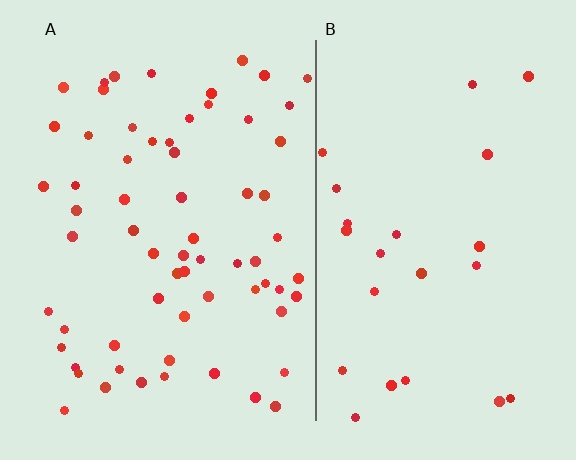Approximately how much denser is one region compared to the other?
Approximately 2.7× — region A over region B.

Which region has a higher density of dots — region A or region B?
A (the left).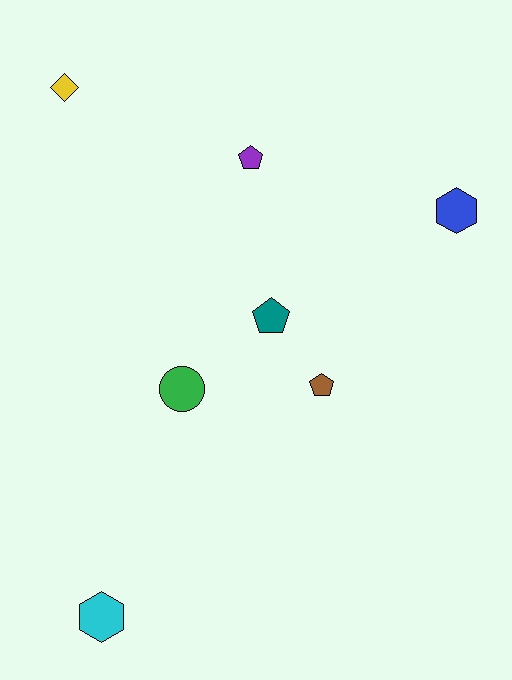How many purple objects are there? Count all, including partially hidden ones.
There is 1 purple object.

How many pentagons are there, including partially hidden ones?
There are 3 pentagons.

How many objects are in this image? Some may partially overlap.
There are 7 objects.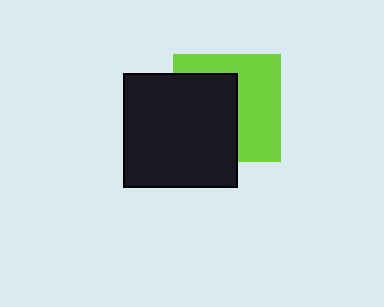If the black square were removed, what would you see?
You would see the complete lime square.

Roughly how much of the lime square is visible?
About half of it is visible (roughly 52%).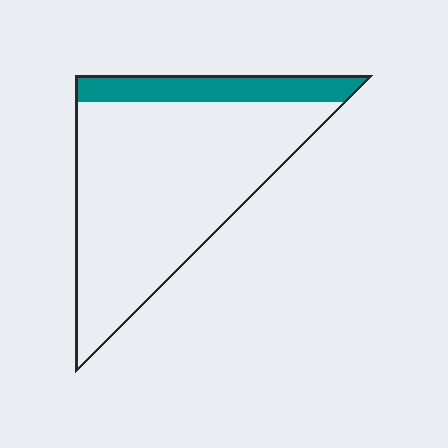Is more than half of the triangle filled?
No.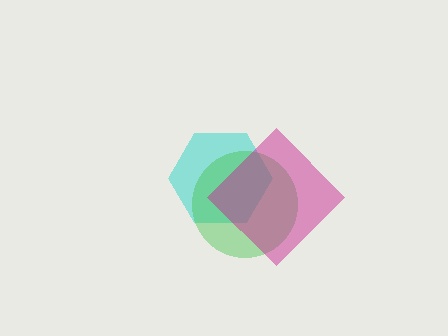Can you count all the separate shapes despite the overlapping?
Yes, there are 3 separate shapes.